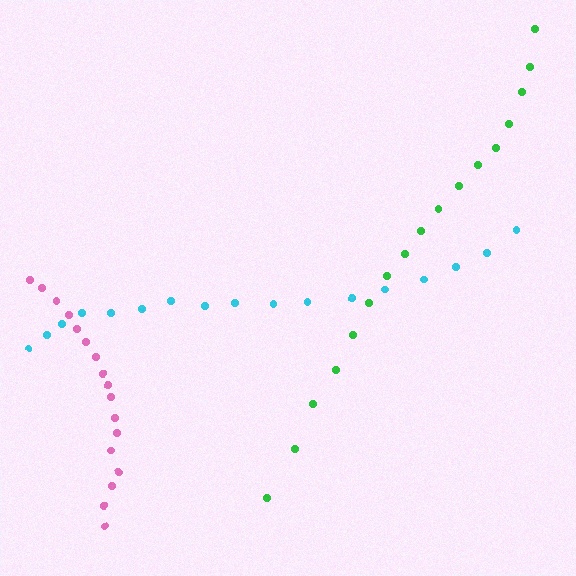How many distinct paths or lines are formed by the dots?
There are 3 distinct paths.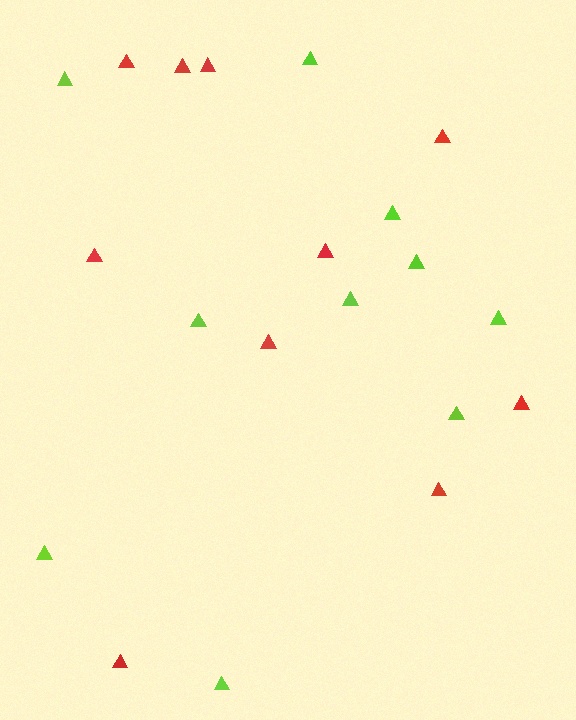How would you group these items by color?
There are 2 groups: one group of lime triangles (10) and one group of red triangles (10).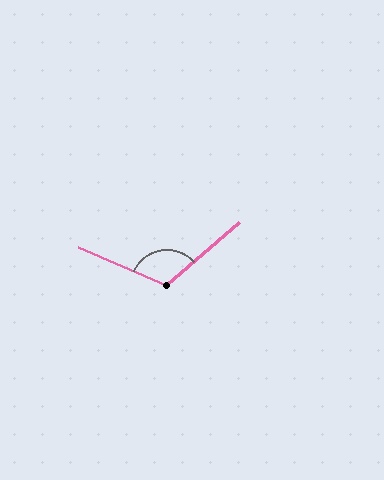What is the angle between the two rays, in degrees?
Approximately 115 degrees.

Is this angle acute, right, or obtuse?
It is obtuse.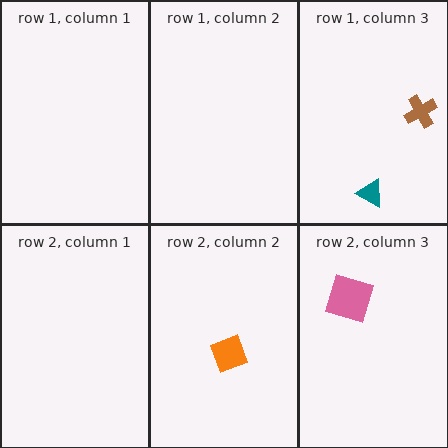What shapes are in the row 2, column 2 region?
The orange diamond.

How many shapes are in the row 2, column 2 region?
1.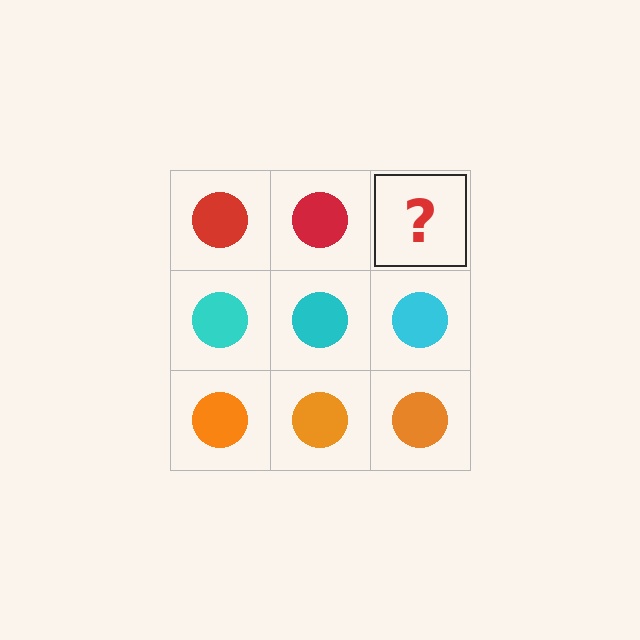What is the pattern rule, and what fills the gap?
The rule is that each row has a consistent color. The gap should be filled with a red circle.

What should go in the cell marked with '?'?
The missing cell should contain a red circle.